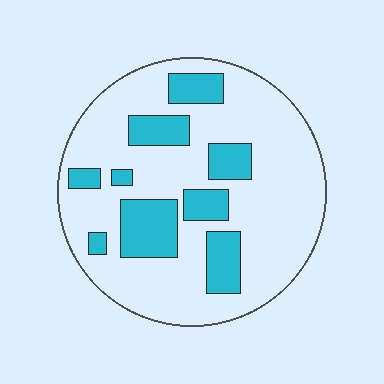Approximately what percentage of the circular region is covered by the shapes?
Approximately 25%.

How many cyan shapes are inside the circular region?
9.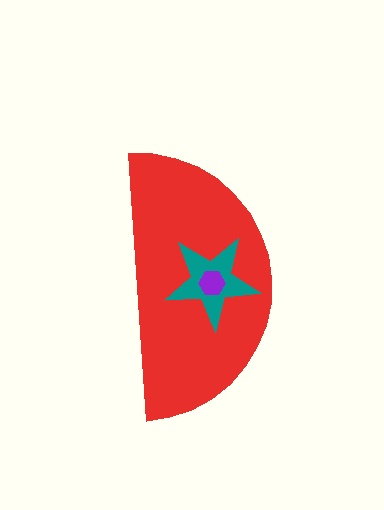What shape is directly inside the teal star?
The purple hexagon.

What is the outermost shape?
The red semicircle.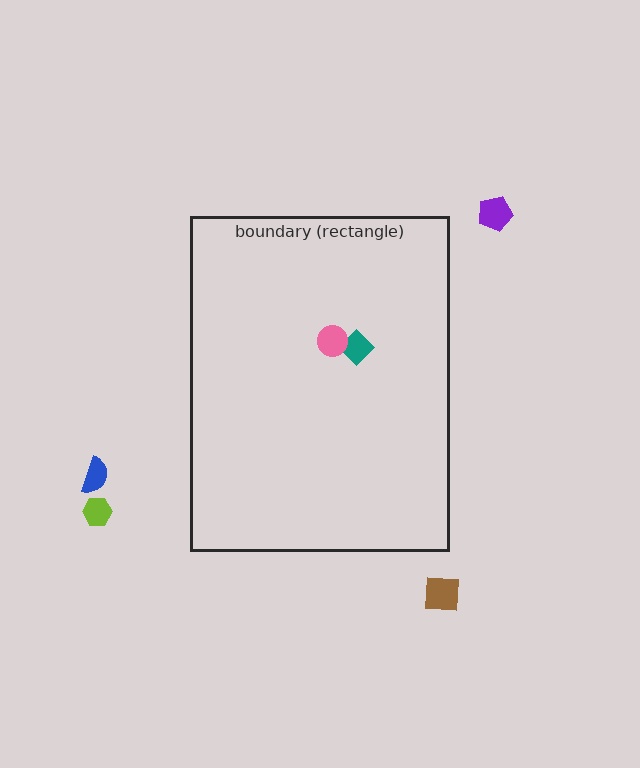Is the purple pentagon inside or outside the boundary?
Outside.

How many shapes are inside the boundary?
2 inside, 4 outside.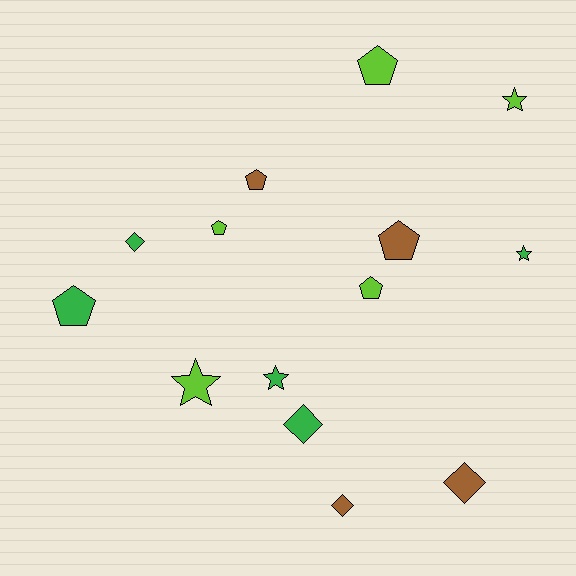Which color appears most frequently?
Lime, with 5 objects.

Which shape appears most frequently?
Pentagon, with 6 objects.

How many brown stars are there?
There are no brown stars.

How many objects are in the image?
There are 14 objects.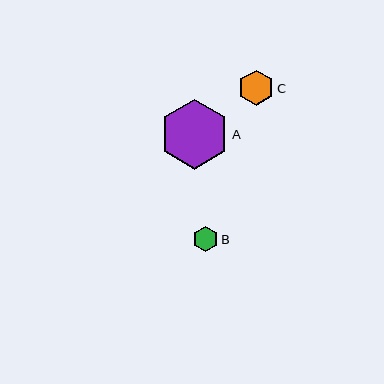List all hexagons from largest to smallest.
From largest to smallest: A, C, B.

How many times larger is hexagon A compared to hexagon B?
Hexagon A is approximately 2.8 times the size of hexagon B.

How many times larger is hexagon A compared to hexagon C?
Hexagon A is approximately 2.0 times the size of hexagon C.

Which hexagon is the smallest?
Hexagon B is the smallest with a size of approximately 25 pixels.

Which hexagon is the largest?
Hexagon A is the largest with a size of approximately 70 pixels.